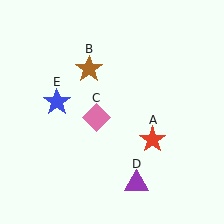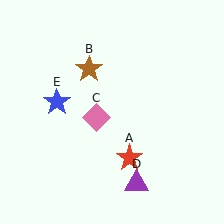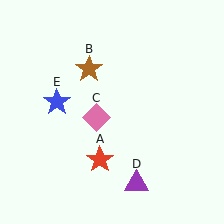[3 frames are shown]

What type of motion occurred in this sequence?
The red star (object A) rotated clockwise around the center of the scene.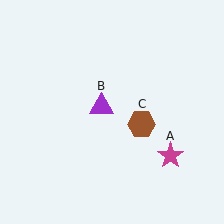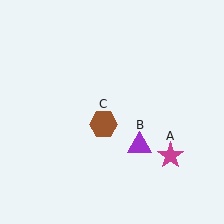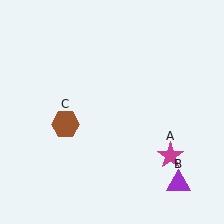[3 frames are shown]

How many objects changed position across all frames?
2 objects changed position: purple triangle (object B), brown hexagon (object C).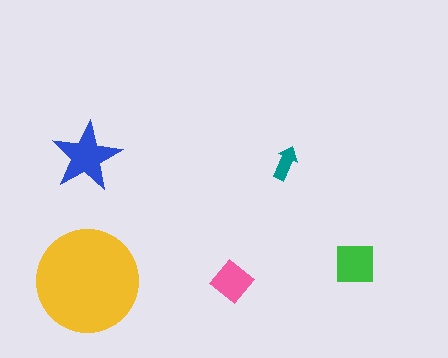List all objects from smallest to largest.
The teal arrow, the pink diamond, the green square, the blue star, the yellow circle.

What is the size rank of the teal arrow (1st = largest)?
5th.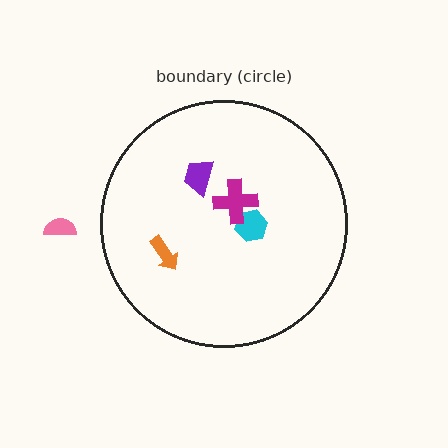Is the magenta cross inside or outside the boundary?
Inside.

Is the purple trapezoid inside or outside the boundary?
Inside.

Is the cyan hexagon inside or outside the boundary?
Inside.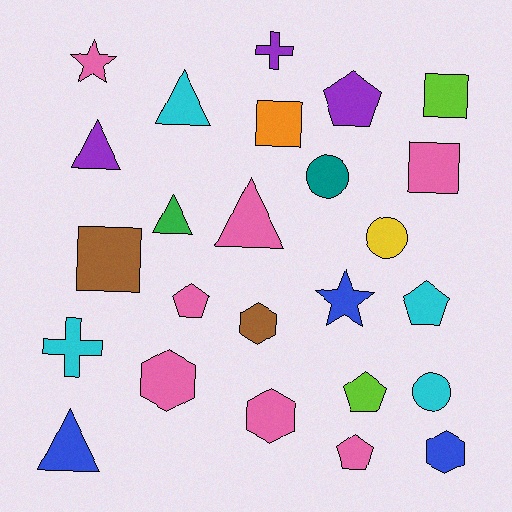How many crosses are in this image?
There are 2 crosses.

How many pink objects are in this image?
There are 7 pink objects.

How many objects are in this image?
There are 25 objects.